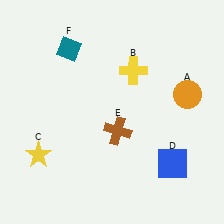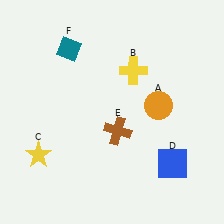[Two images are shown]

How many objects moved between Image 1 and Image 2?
1 object moved between the two images.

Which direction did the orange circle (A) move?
The orange circle (A) moved left.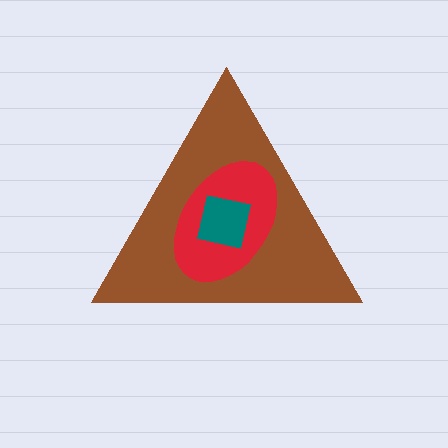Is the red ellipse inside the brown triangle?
Yes.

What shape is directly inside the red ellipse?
The teal square.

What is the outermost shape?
The brown triangle.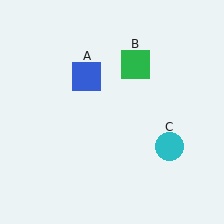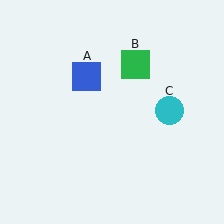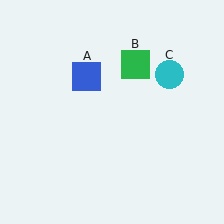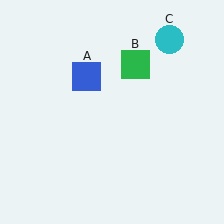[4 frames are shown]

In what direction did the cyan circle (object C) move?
The cyan circle (object C) moved up.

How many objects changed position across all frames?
1 object changed position: cyan circle (object C).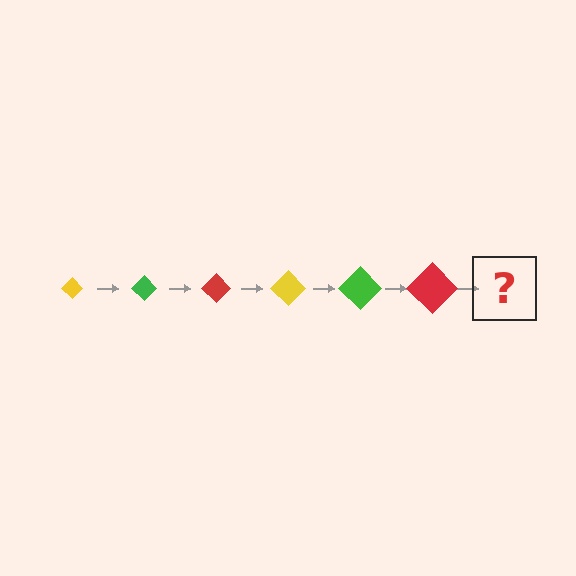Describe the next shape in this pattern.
It should be a yellow diamond, larger than the previous one.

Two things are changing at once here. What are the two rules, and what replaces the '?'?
The two rules are that the diamond grows larger each step and the color cycles through yellow, green, and red. The '?' should be a yellow diamond, larger than the previous one.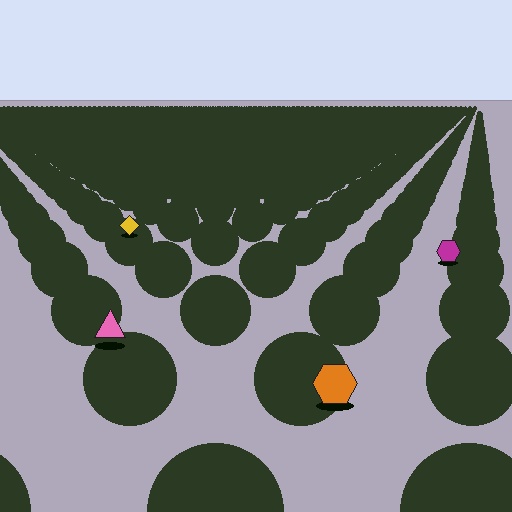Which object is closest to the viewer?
The orange hexagon is closest. The texture marks near it are larger and more spread out.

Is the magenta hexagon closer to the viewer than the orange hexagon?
No. The orange hexagon is closer — you can tell from the texture gradient: the ground texture is coarser near it.